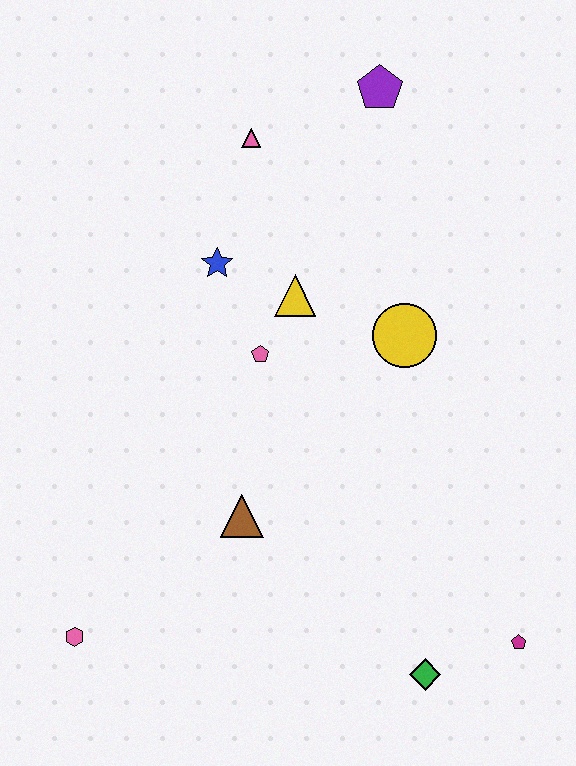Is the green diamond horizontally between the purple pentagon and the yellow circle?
No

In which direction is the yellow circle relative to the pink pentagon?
The yellow circle is to the right of the pink pentagon.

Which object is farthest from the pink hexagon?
The purple pentagon is farthest from the pink hexagon.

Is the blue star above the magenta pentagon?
Yes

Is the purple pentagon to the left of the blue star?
No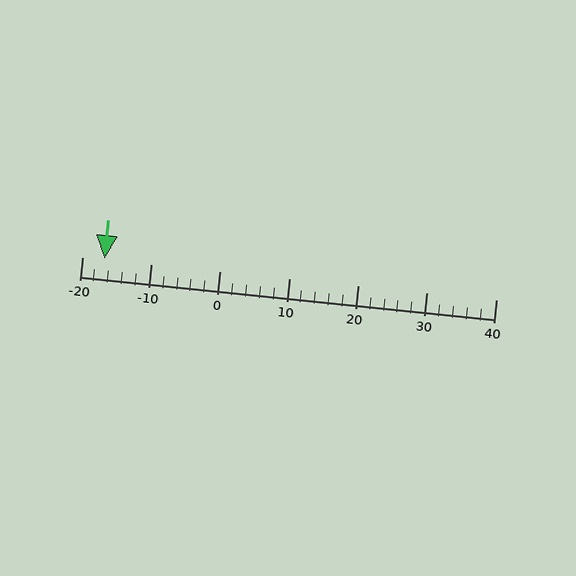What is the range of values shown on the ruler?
The ruler shows values from -20 to 40.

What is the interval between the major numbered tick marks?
The major tick marks are spaced 10 units apart.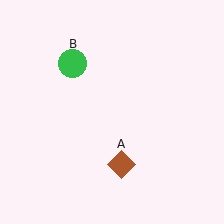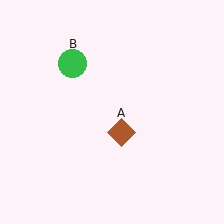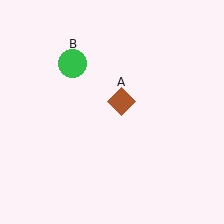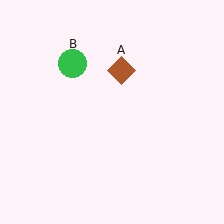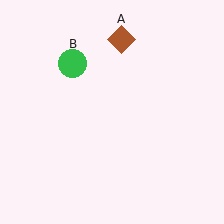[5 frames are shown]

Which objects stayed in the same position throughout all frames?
Green circle (object B) remained stationary.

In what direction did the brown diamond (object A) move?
The brown diamond (object A) moved up.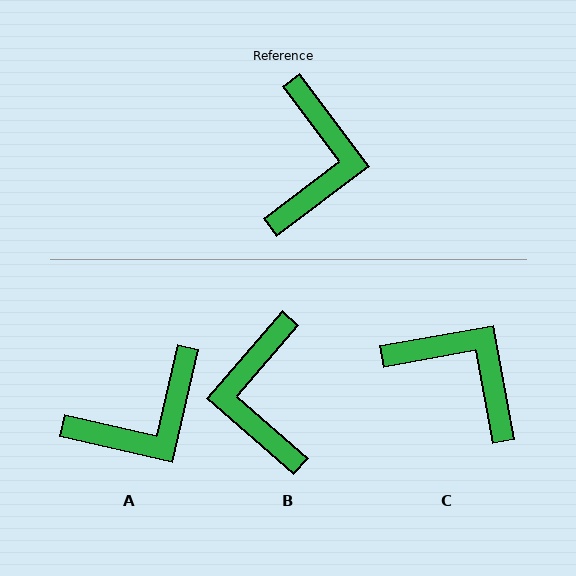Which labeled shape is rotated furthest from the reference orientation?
B, about 168 degrees away.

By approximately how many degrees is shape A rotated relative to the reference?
Approximately 50 degrees clockwise.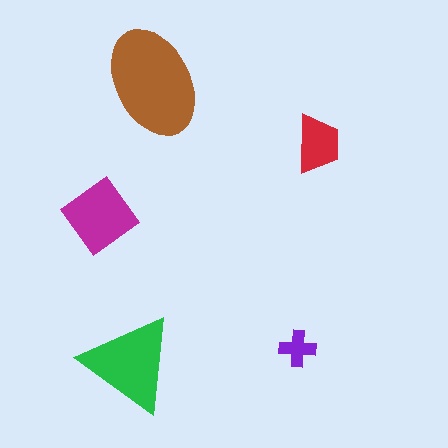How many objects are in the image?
There are 5 objects in the image.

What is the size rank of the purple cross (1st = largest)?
5th.